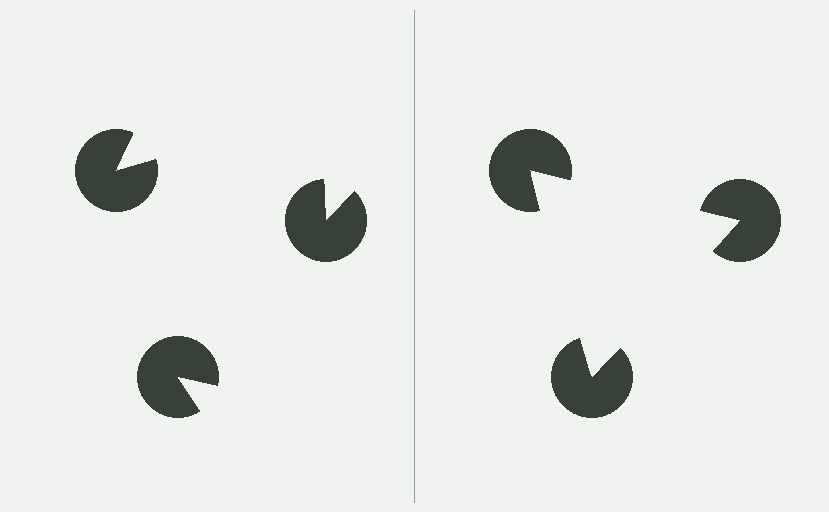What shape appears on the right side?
An illusory triangle.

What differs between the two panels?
The pac-man discs are positioned identically on both sides; only the wedge orientations differ. On the right they align to a triangle; on the left they are misaligned.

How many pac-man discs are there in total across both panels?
6 — 3 on each side.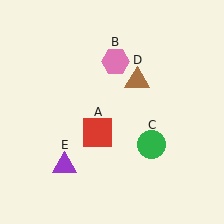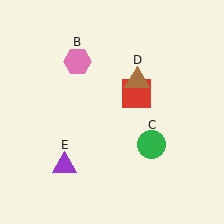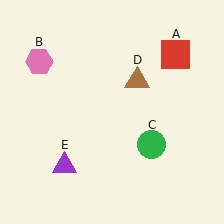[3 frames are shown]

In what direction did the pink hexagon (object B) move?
The pink hexagon (object B) moved left.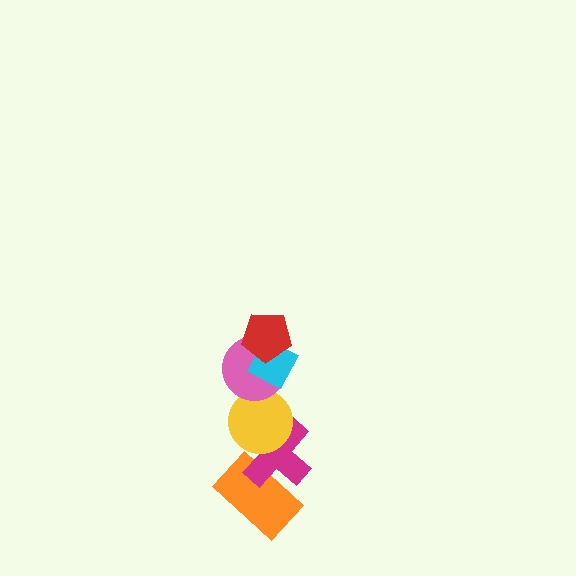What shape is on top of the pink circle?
The cyan diamond is on top of the pink circle.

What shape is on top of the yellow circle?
The pink circle is on top of the yellow circle.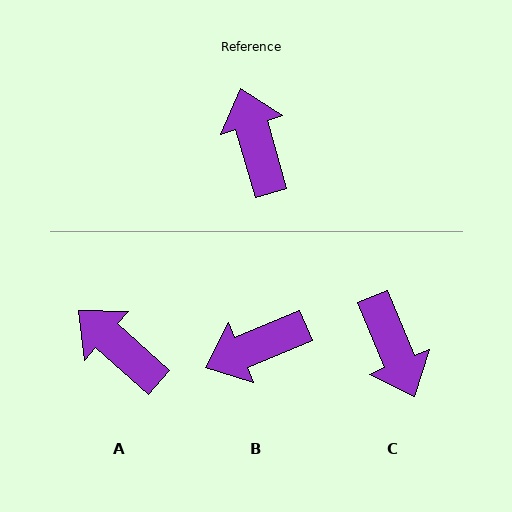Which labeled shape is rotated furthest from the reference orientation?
C, about 173 degrees away.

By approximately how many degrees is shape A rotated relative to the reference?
Approximately 32 degrees counter-clockwise.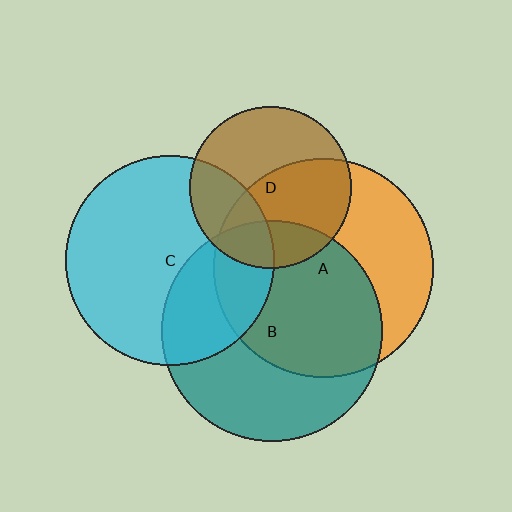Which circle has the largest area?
Circle B (teal).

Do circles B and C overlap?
Yes.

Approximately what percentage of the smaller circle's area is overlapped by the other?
Approximately 35%.